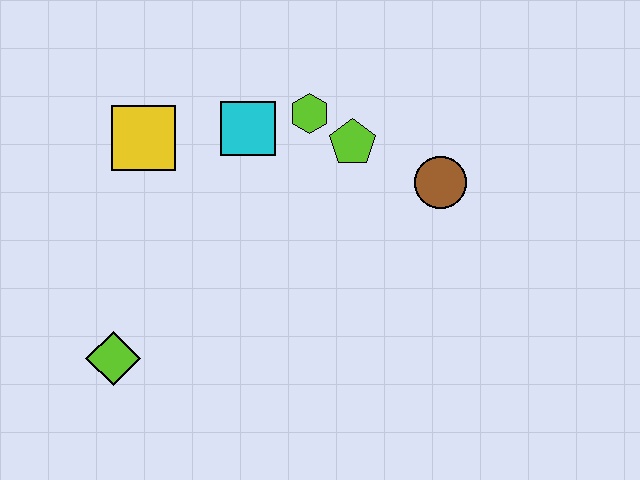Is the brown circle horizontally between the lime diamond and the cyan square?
No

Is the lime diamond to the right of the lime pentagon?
No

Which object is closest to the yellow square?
The cyan square is closest to the yellow square.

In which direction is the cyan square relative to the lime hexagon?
The cyan square is to the left of the lime hexagon.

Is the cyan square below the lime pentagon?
No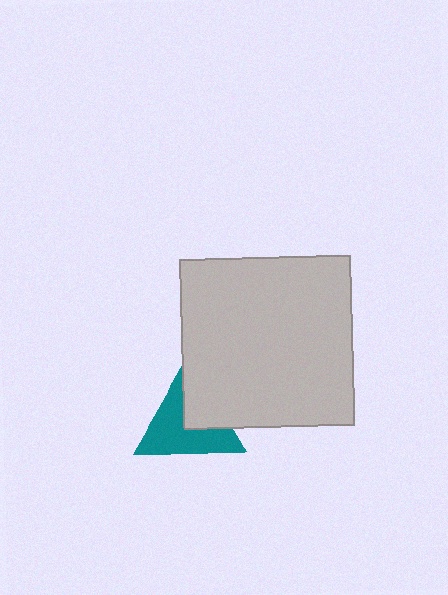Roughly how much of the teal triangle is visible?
About half of it is visible (roughly 64%).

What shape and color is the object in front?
The object in front is a light gray square.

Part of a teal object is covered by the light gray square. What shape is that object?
It is a triangle.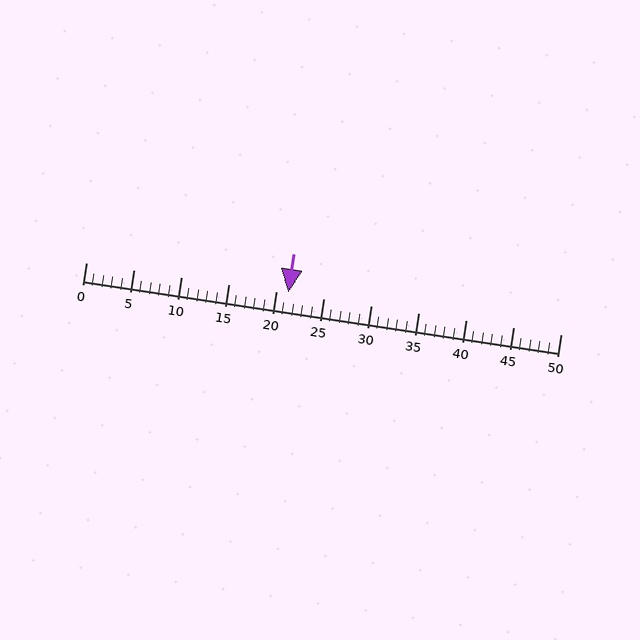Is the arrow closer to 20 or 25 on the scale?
The arrow is closer to 20.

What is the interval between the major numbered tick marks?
The major tick marks are spaced 5 units apart.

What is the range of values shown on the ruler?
The ruler shows values from 0 to 50.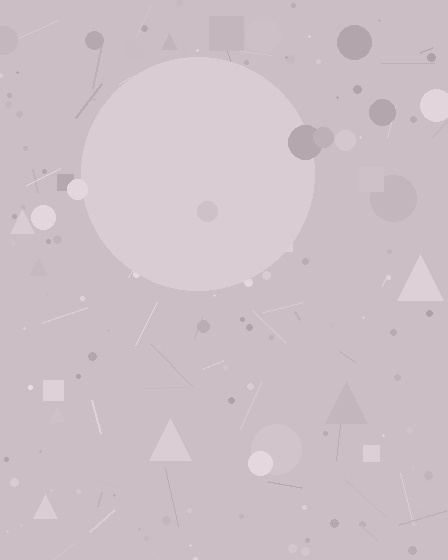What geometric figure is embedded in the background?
A circle is embedded in the background.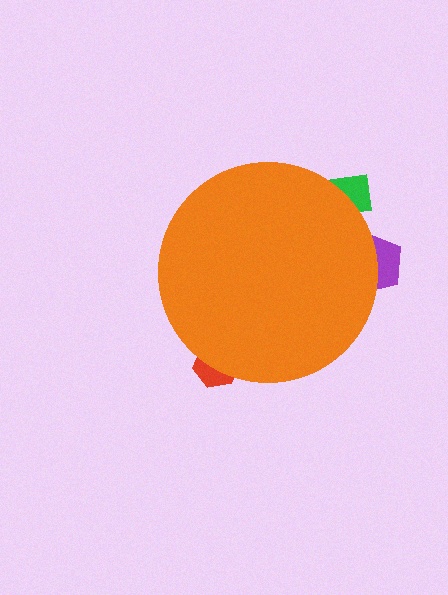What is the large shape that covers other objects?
An orange circle.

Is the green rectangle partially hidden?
Yes, the green rectangle is partially hidden behind the orange circle.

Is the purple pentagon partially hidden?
Yes, the purple pentagon is partially hidden behind the orange circle.